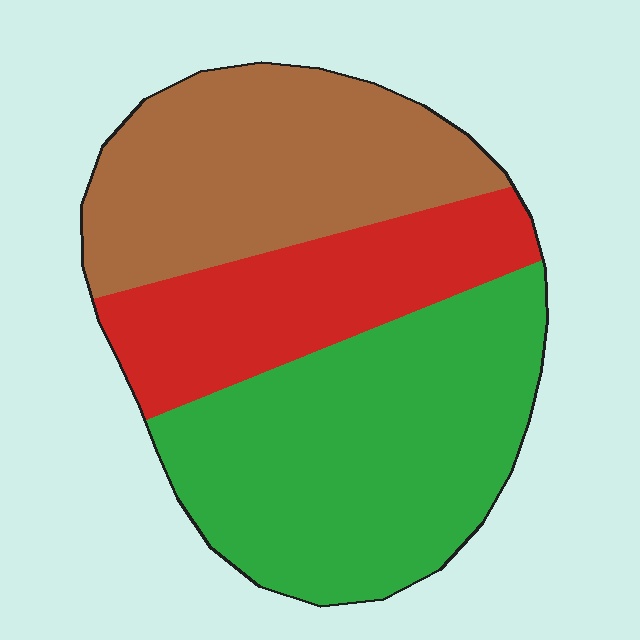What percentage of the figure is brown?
Brown takes up between a quarter and a half of the figure.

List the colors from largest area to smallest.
From largest to smallest: green, brown, red.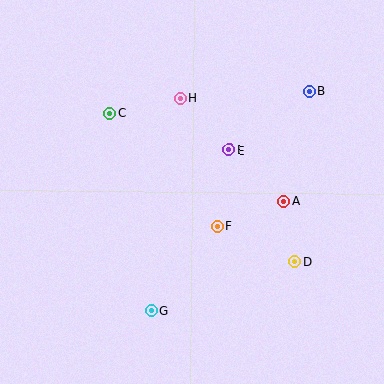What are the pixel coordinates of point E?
Point E is at (229, 150).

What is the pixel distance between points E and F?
The distance between E and F is 77 pixels.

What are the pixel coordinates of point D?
Point D is at (295, 262).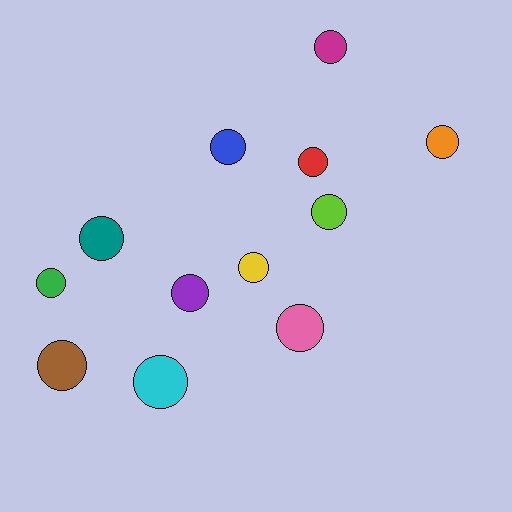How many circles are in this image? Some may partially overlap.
There are 12 circles.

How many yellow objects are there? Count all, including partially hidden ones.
There is 1 yellow object.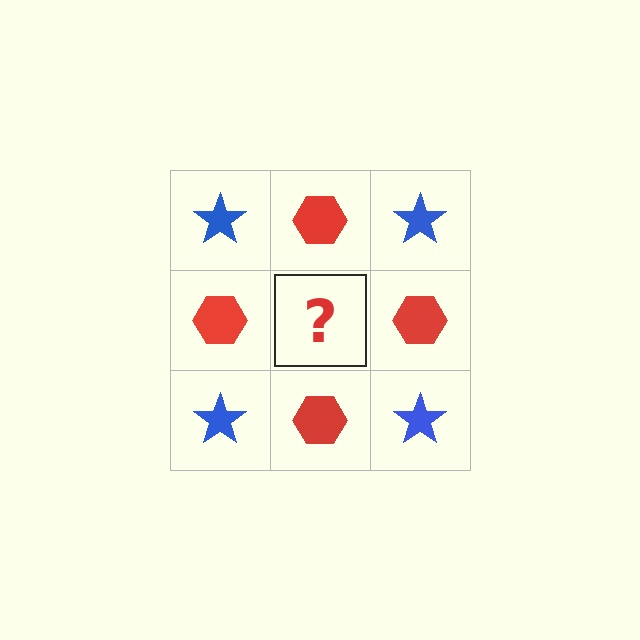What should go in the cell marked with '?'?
The missing cell should contain a blue star.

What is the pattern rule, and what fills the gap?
The rule is that it alternates blue star and red hexagon in a checkerboard pattern. The gap should be filled with a blue star.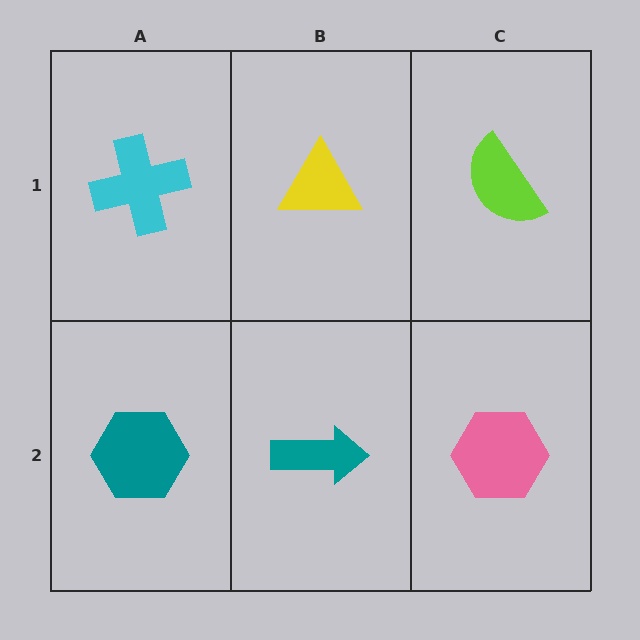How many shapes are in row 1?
3 shapes.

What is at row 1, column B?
A yellow triangle.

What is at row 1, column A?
A cyan cross.